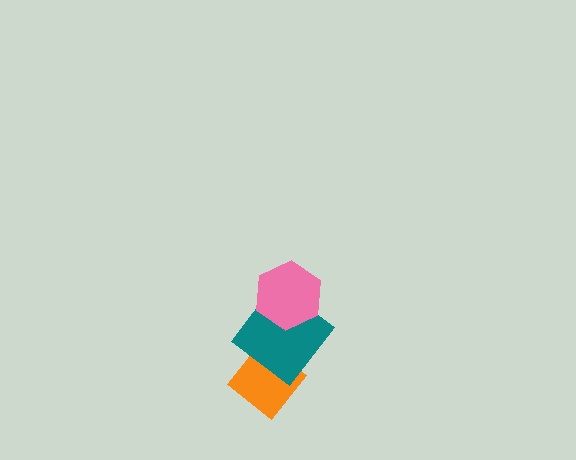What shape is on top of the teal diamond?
The pink hexagon is on top of the teal diamond.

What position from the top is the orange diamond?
The orange diamond is 3rd from the top.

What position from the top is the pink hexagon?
The pink hexagon is 1st from the top.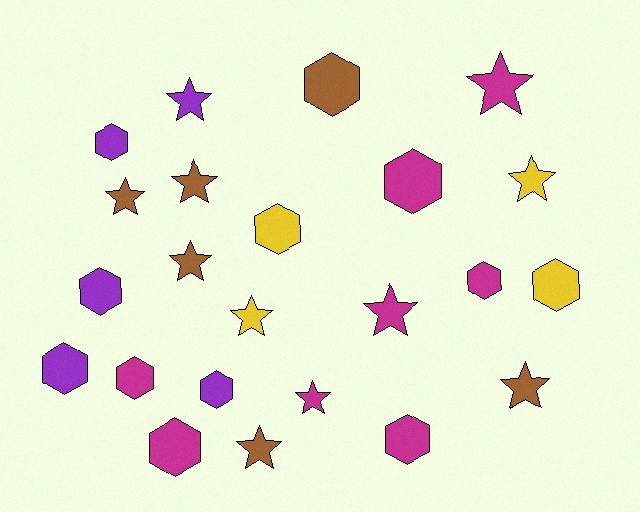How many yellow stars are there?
There are 2 yellow stars.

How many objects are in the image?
There are 23 objects.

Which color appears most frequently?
Magenta, with 8 objects.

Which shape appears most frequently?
Hexagon, with 12 objects.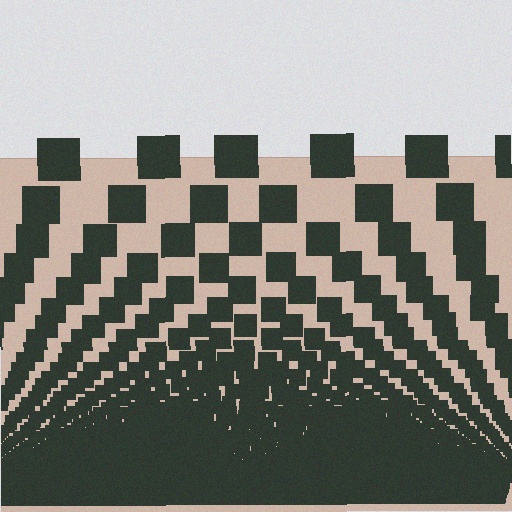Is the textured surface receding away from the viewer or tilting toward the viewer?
The surface appears to tilt toward the viewer. Texture elements get larger and sparser toward the top.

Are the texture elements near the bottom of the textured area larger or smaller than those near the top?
Smaller. The gradient is inverted — elements near the bottom are smaller and denser.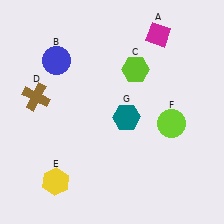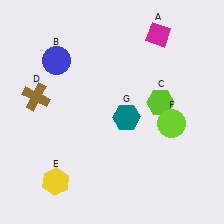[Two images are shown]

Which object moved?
The lime hexagon (C) moved down.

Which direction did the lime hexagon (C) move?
The lime hexagon (C) moved down.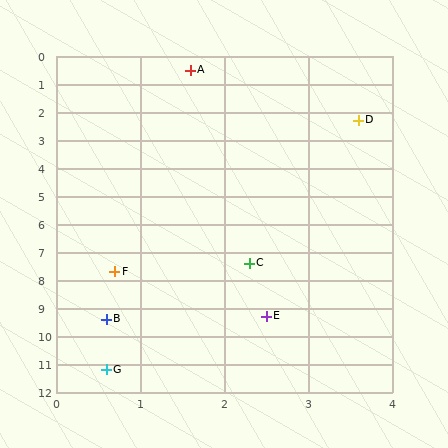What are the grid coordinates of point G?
Point G is at approximately (0.6, 11.2).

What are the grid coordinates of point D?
Point D is at approximately (3.6, 2.3).